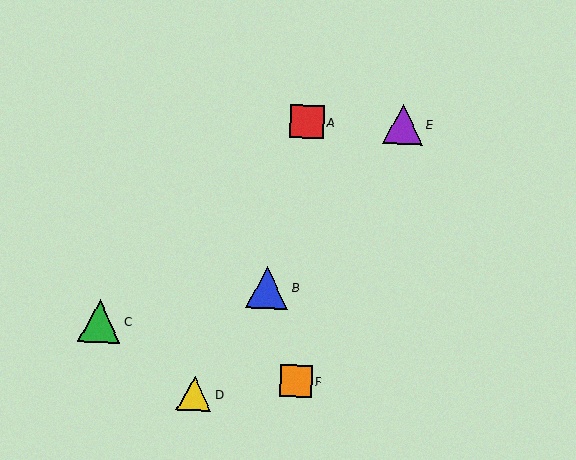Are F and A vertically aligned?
Yes, both are at x≈296.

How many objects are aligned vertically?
2 objects (A, F) are aligned vertically.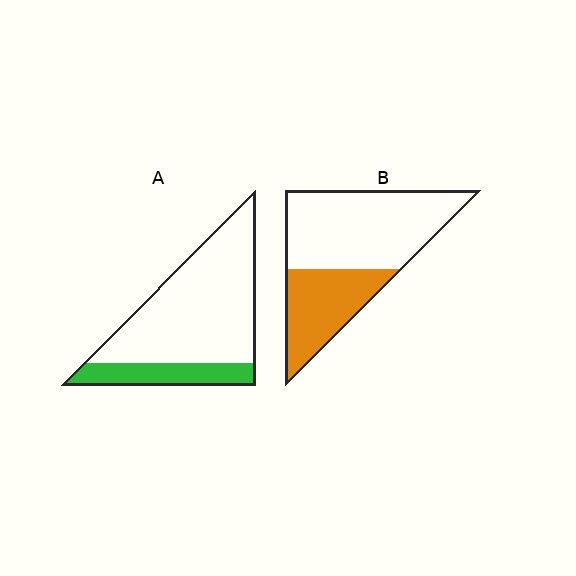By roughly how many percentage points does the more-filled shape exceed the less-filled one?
By roughly 15 percentage points (B over A).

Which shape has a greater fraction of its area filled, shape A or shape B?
Shape B.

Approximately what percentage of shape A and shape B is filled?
A is approximately 20% and B is approximately 35%.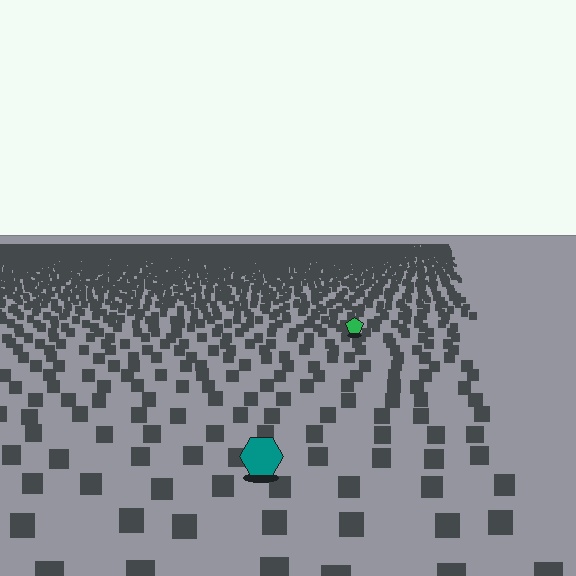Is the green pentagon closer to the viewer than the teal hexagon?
No. The teal hexagon is closer — you can tell from the texture gradient: the ground texture is coarser near it.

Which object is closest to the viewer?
The teal hexagon is closest. The texture marks near it are larger and more spread out.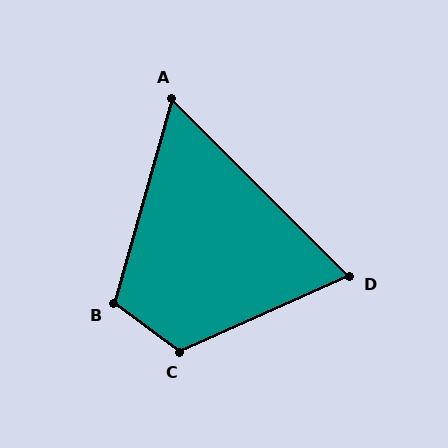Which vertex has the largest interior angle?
C, at approximately 119 degrees.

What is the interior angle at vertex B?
Approximately 111 degrees (obtuse).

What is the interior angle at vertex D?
Approximately 69 degrees (acute).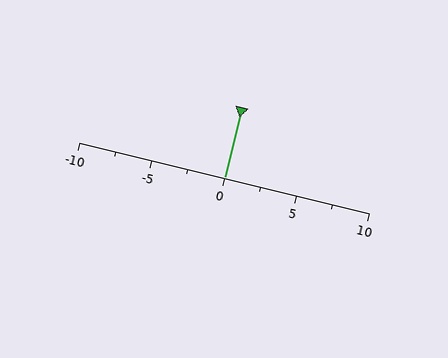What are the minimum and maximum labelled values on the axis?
The axis runs from -10 to 10.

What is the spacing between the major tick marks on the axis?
The major ticks are spaced 5 apart.